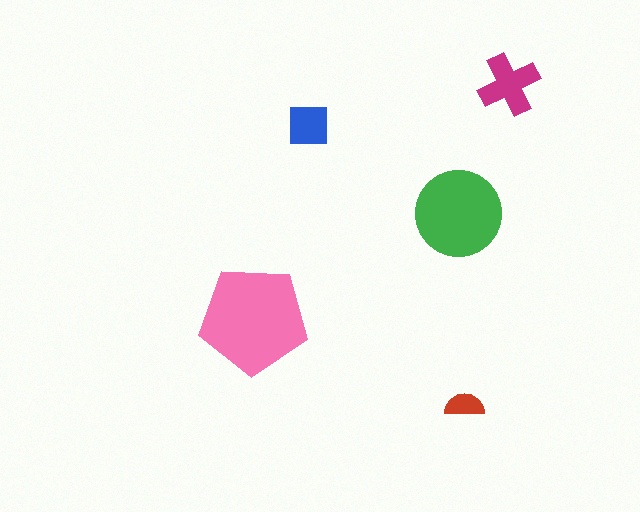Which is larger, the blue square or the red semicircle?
The blue square.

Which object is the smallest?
The red semicircle.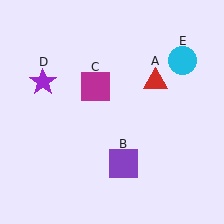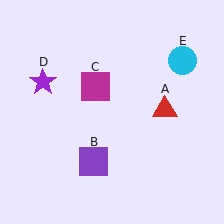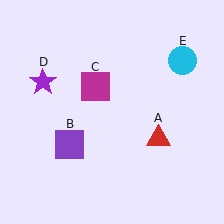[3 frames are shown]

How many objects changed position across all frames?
2 objects changed position: red triangle (object A), purple square (object B).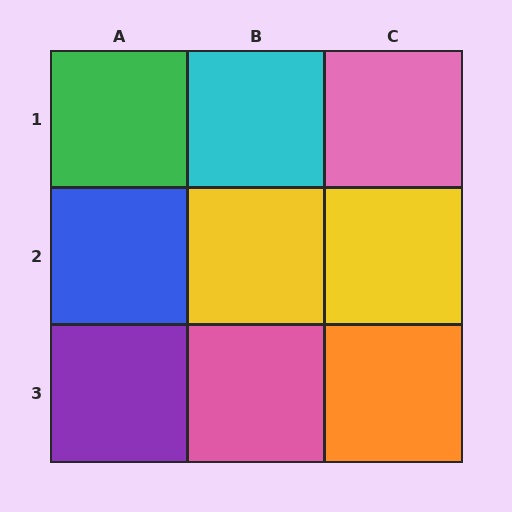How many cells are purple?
1 cell is purple.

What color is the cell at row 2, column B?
Yellow.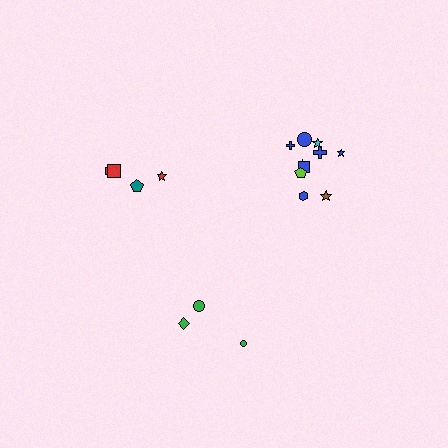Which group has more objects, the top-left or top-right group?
The top-right group.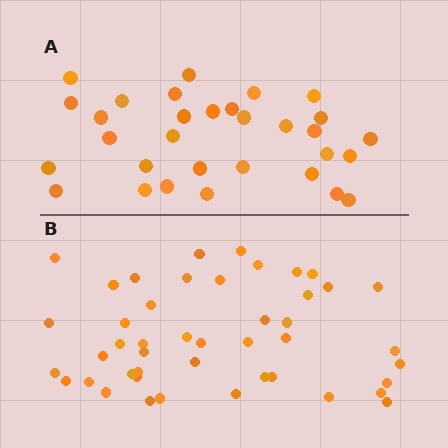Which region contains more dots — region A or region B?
Region B (the bottom region) has more dots.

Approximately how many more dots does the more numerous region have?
Region B has approximately 15 more dots than region A.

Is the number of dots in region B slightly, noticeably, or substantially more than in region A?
Region B has substantially more. The ratio is roughly 1.5 to 1.